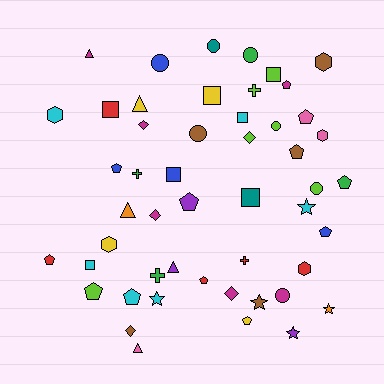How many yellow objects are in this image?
There are 4 yellow objects.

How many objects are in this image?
There are 50 objects.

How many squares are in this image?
There are 7 squares.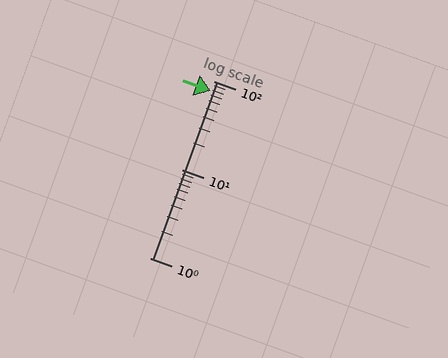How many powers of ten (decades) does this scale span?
The scale spans 2 decades, from 1 to 100.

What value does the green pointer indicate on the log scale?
The pointer indicates approximately 78.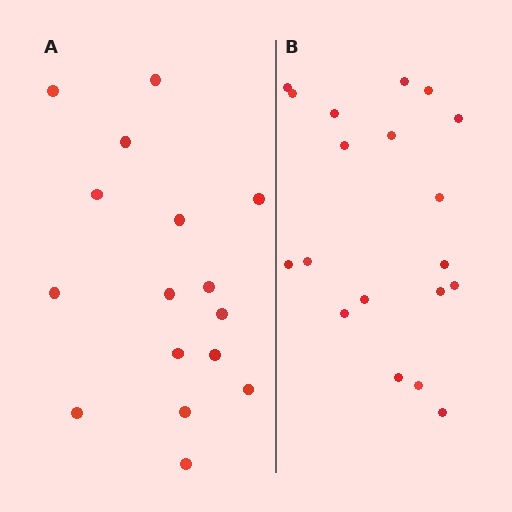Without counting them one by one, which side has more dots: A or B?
Region B (the right region) has more dots.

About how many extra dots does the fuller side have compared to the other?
Region B has just a few more — roughly 2 or 3 more dots than region A.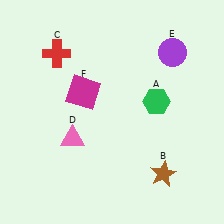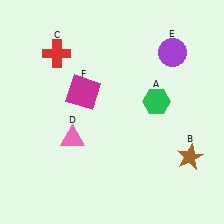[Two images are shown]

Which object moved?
The brown star (B) moved right.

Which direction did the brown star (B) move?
The brown star (B) moved right.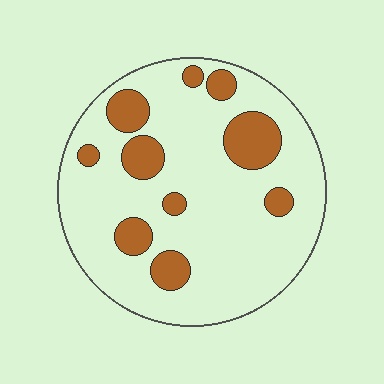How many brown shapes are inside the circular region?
10.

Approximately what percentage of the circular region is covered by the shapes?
Approximately 20%.